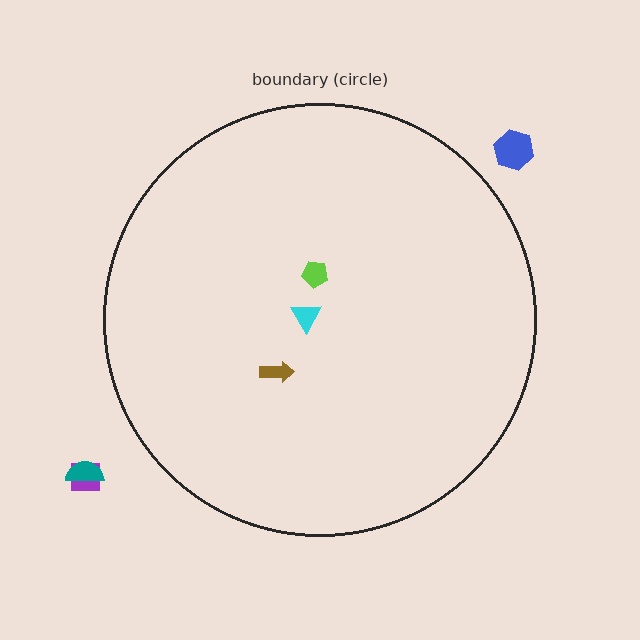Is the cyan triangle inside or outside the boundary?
Inside.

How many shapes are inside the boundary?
3 inside, 3 outside.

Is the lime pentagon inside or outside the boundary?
Inside.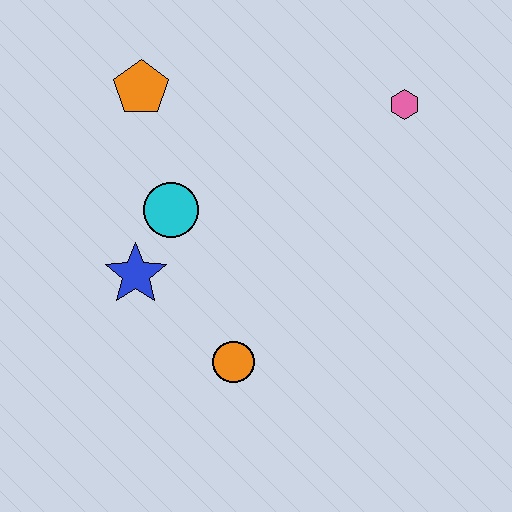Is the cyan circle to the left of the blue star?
No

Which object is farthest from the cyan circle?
The pink hexagon is farthest from the cyan circle.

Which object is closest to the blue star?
The cyan circle is closest to the blue star.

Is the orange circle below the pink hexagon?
Yes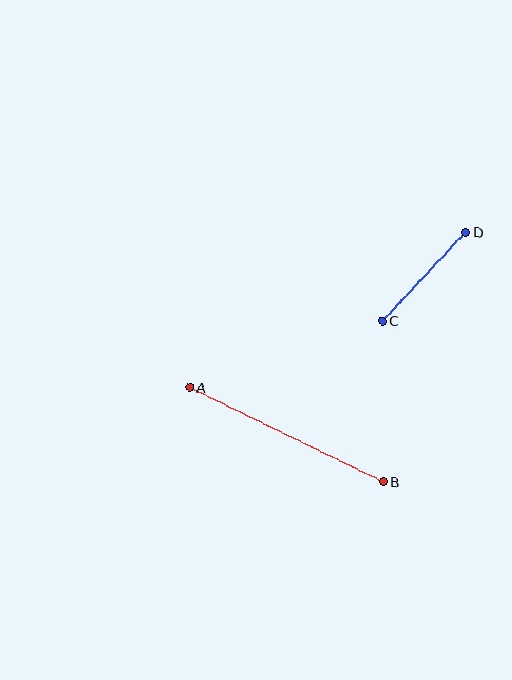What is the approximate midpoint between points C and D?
The midpoint is at approximately (424, 276) pixels.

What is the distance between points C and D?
The distance is approximately 122 pixels.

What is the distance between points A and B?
The distance is approximately 215 pixels.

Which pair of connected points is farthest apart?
Points A and B are farthest apart.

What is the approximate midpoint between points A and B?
The midpoint is at approximately (286, 434) pixels.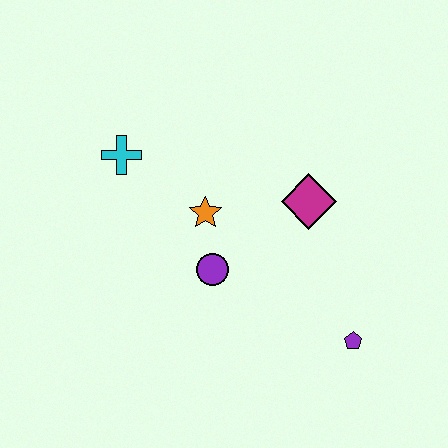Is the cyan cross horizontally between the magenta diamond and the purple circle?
No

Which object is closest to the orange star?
The purple circle is closest to the orange star.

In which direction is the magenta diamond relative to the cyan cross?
The magenta diamond is to the right of the cyan cross.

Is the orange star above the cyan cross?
No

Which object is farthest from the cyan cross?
The purple pentagon is farthest from the cyan cross.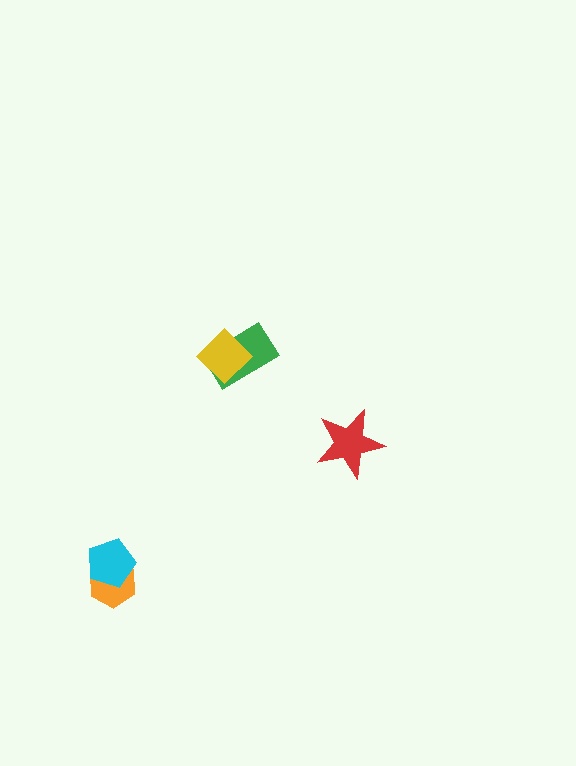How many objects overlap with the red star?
0 objects overlap with the red star.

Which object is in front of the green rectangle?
The yellow diamond is in front of the green rectangle.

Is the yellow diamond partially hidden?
No, no other shape covers it.